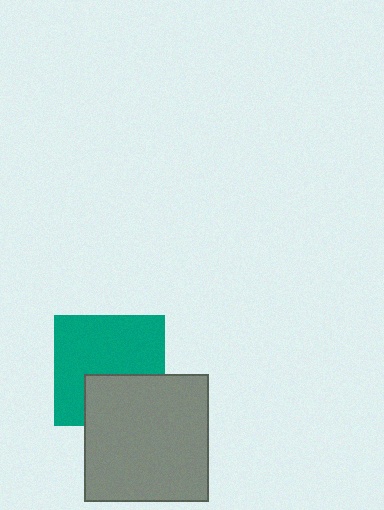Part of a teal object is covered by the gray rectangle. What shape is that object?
It is a square.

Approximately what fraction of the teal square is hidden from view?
Roughly 35% of the teal square is hidden behind the gray rectangle.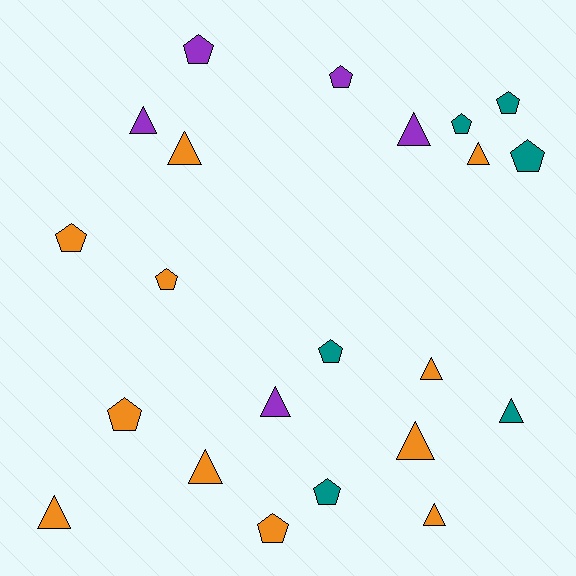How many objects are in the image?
There are 22 objects.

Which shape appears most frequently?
Pentagon, with 11 objects.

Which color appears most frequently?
Orange, with 11 objects.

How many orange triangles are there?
There are 7 orange triangles.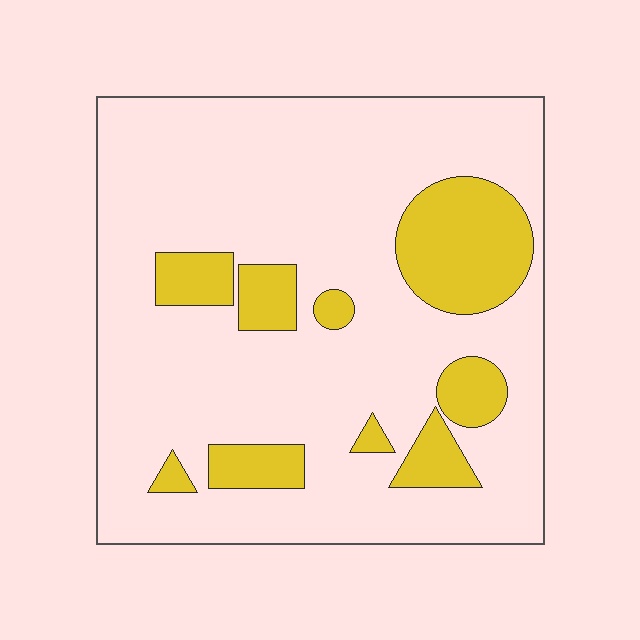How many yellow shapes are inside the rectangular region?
9.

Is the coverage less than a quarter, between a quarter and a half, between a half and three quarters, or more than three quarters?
Less than a quarter.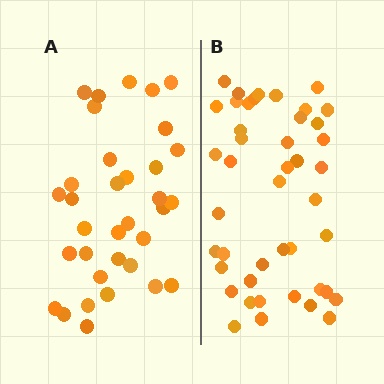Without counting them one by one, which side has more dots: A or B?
Region B (the right region) has more dots.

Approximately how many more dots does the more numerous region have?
Region B has roughly 10 or so more dots than region A.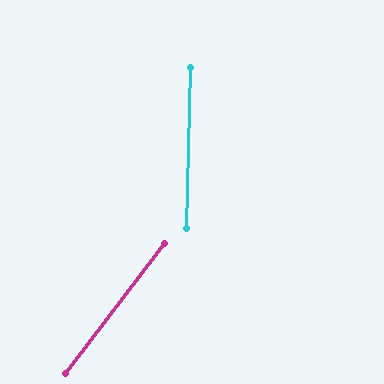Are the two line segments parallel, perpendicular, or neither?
Neither parallel nor perpendicular — they differ by about 36°.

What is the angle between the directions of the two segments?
Approximately 36 degrees.